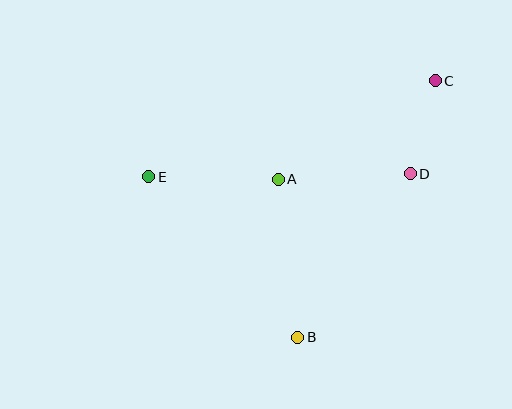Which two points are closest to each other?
Points C and D are closest to each other.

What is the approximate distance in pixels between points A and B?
The distance between A and B is approximately 159 pixels.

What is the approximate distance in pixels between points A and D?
The distance between A and D is approximately 132 pixels.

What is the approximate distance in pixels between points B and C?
The distance between B and C is approximately 291 pixels.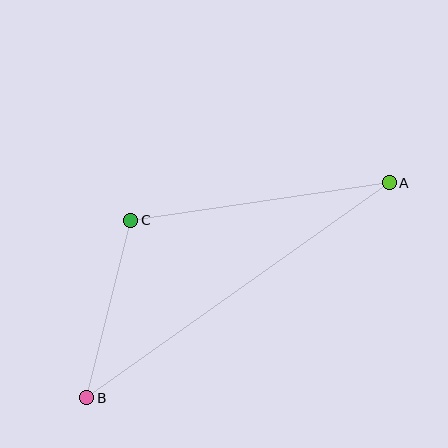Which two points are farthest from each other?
Points A and B are farthest from each other.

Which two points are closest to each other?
Points B and C are closest to each other.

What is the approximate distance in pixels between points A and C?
The distance between A and C is approximately 262 pixels.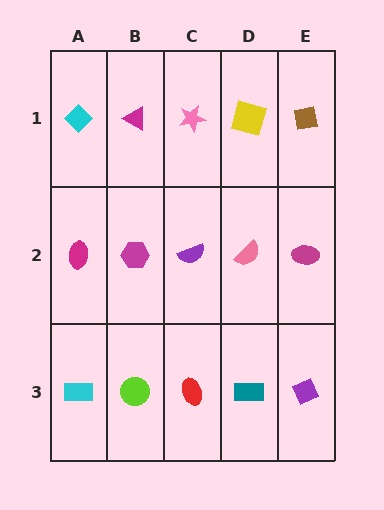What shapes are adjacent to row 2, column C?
A pink star (row 1, column C), a red ellipse (row 3, column C), a magenta hexagon (row 2, column B), a pink semicircle (row 2, column D).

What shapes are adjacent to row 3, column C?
A purple semicircle (row 2, column C), a lime circle (row 3, column B), a teal rectangle (row 3, column D).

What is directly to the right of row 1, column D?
A brown square.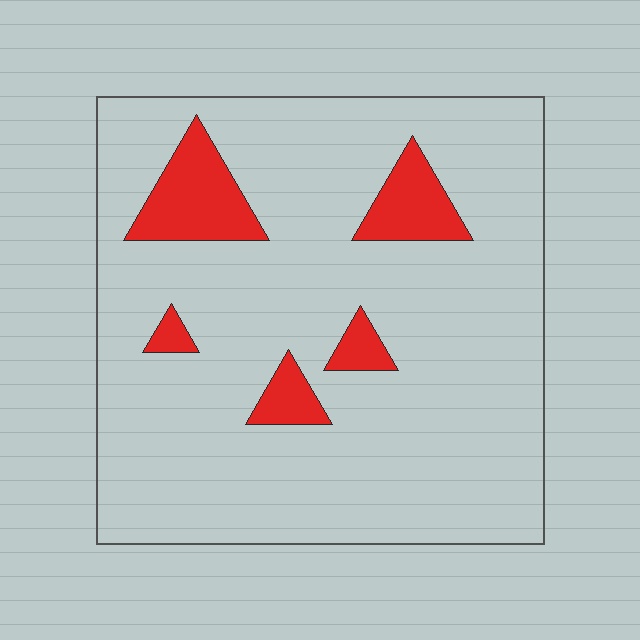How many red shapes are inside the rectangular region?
5.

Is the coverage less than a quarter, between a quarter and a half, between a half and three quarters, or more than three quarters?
Less than a quarter.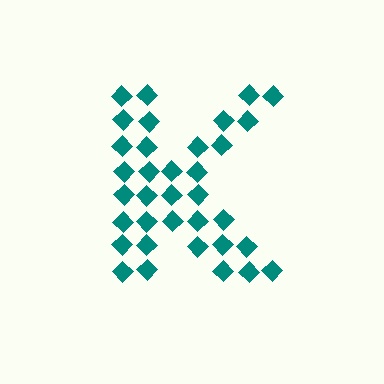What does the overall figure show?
The overall figure shows the letter K.